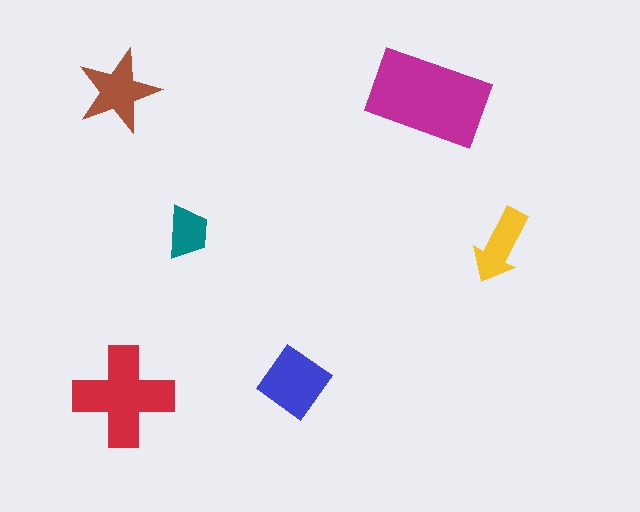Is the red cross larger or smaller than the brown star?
Larger.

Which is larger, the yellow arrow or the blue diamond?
The blue diamond.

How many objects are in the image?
There are 6 objects in the image.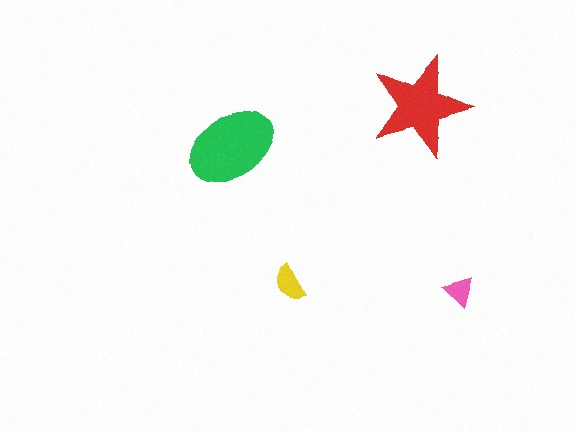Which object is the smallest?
The pink triangle.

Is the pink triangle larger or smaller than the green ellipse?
Smaller.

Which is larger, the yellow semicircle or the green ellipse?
The green ellipse.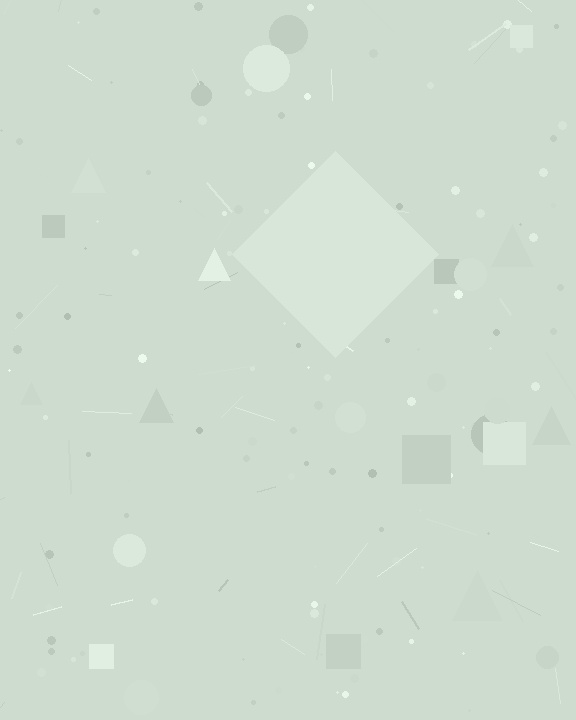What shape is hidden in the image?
A diamond is hidden in the image.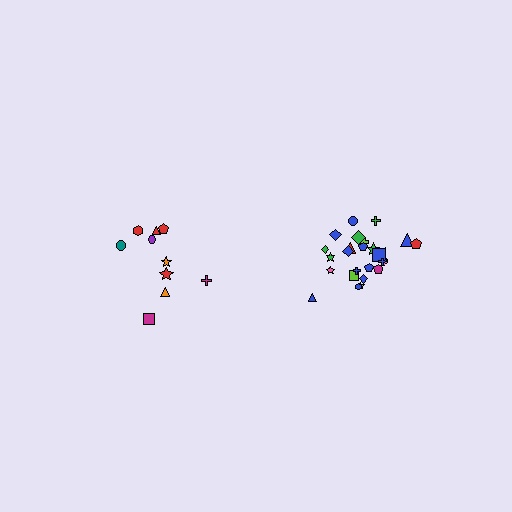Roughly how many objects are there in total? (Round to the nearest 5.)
Roughly 35 objects in total.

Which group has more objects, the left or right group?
The right group.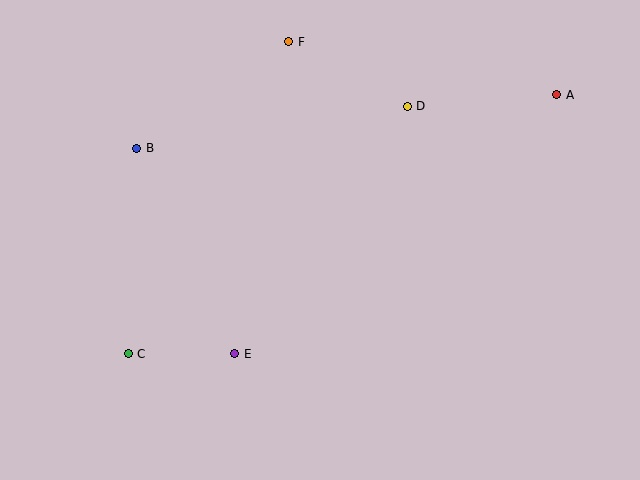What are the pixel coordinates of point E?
Point E is at (235, 354).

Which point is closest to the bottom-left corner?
Point C is closest to the bottom-left corner.